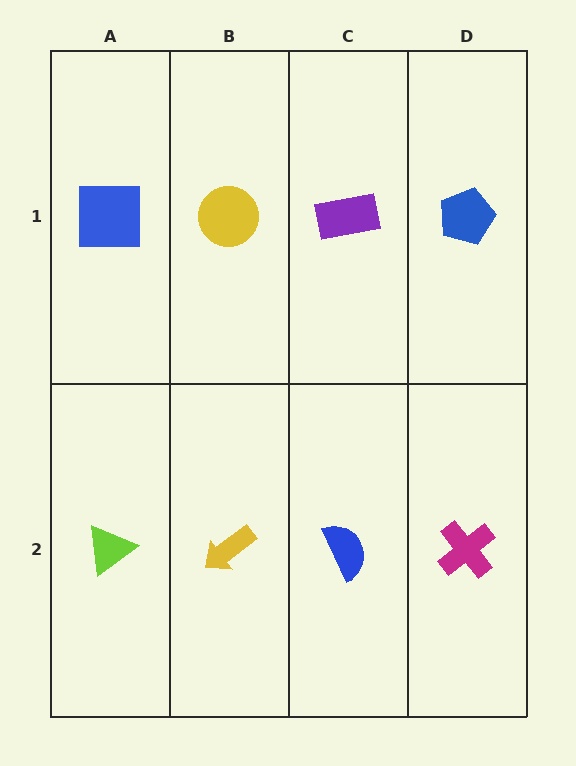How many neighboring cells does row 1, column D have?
2.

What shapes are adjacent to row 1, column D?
A magenta cross (row 2, column D), a purple rectangle (row 1, column C).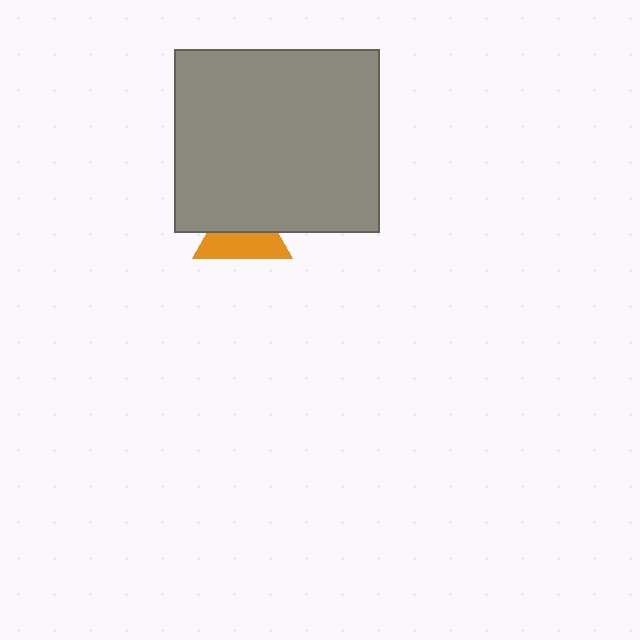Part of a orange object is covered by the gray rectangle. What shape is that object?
It is a triangle.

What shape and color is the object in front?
The object in front is a gray rectangle.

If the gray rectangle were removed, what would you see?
You would see the complete orange triangle.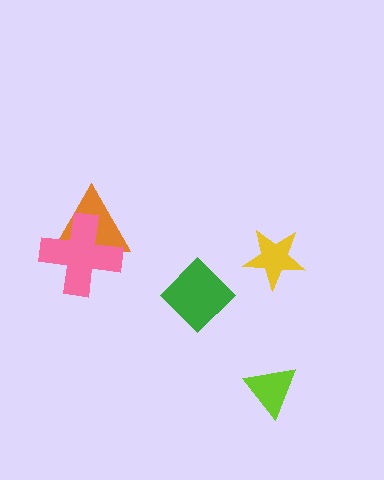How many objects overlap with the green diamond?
0 objects overlap with the green diamond.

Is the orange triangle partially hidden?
Yes, it is partially covered by another shape.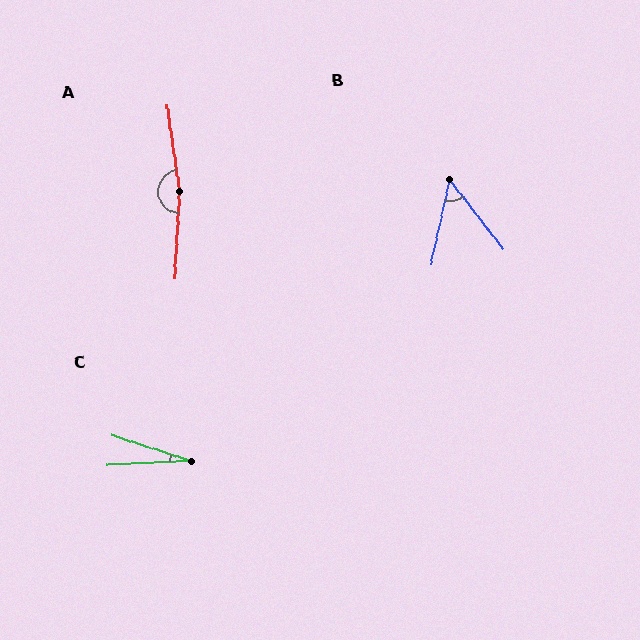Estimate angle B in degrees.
Approximately 50 degrees.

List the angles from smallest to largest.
C (20°), B (50°), A (169°).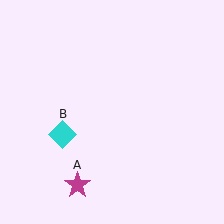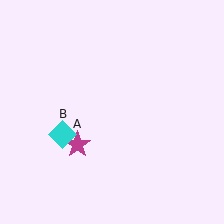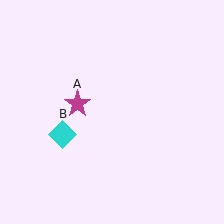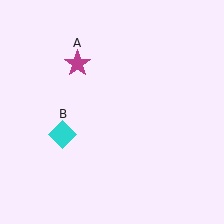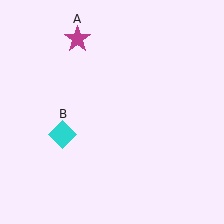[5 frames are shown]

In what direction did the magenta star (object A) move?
The magenta star (object A) moved up.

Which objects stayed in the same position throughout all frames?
Cyan diamond (object B) remained stationary.